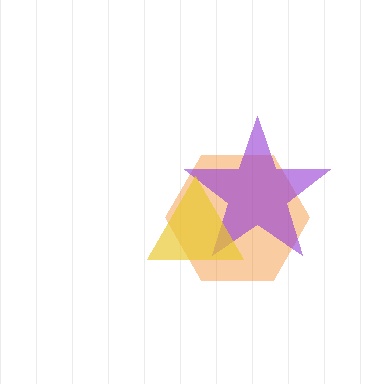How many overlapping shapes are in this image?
There are 3 overlapping shapes in the image.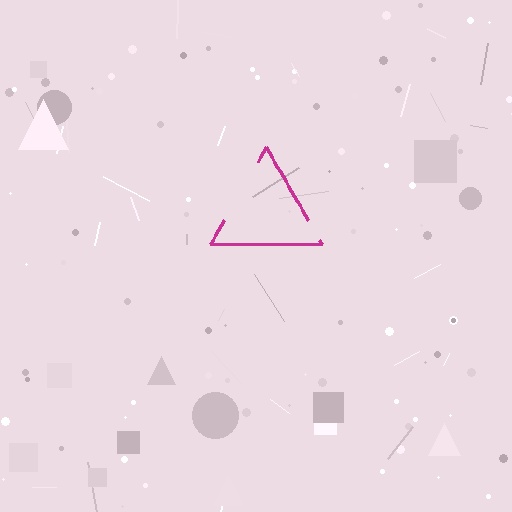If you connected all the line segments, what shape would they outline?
They would outline a triangle.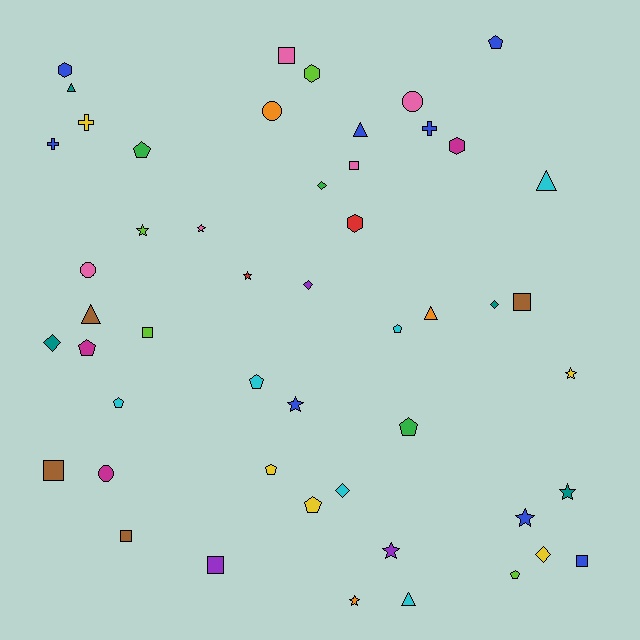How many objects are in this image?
There are 50 objects.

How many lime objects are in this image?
There are 4 lime objects.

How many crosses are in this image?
There are 3 crosses.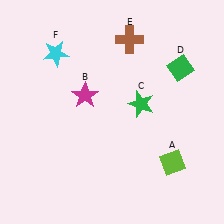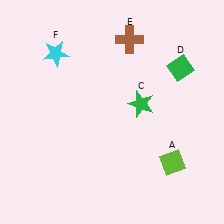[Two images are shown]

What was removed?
The magenta star (B) was removed in Image 2.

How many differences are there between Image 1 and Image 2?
There is 1 difference between the two images.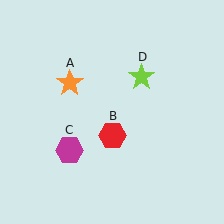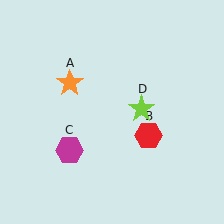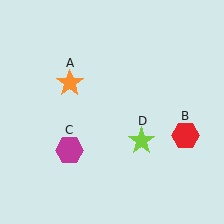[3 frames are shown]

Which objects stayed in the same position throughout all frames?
Orange star (object A) and magenta hexagon (object C) remained stationary.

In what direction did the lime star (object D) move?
The lime star (object D) moved down.